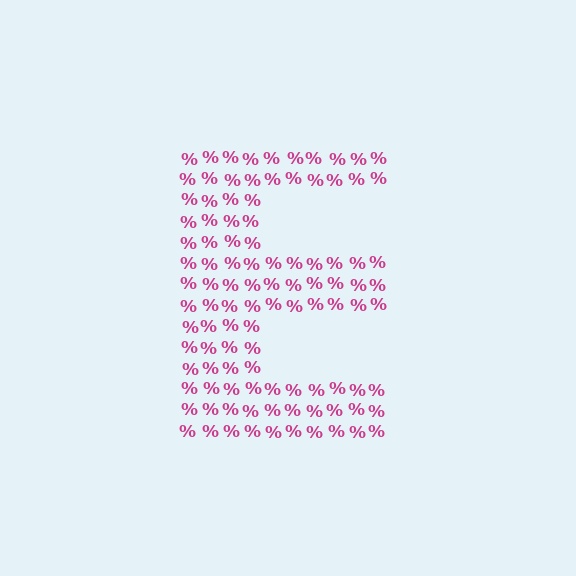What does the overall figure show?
The overall figure shows the letter E.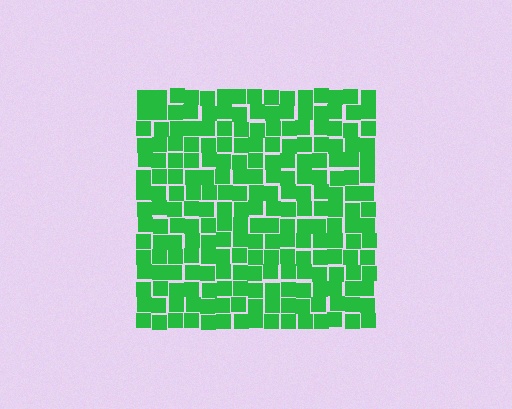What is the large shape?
The large shape is a square.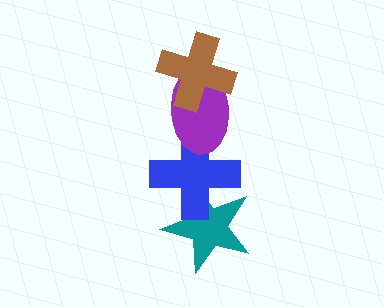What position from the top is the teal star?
The teal star is 4th from the top.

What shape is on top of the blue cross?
The purple ellipse is on top of the blue cross.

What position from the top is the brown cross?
The brown cross is 1st from the top.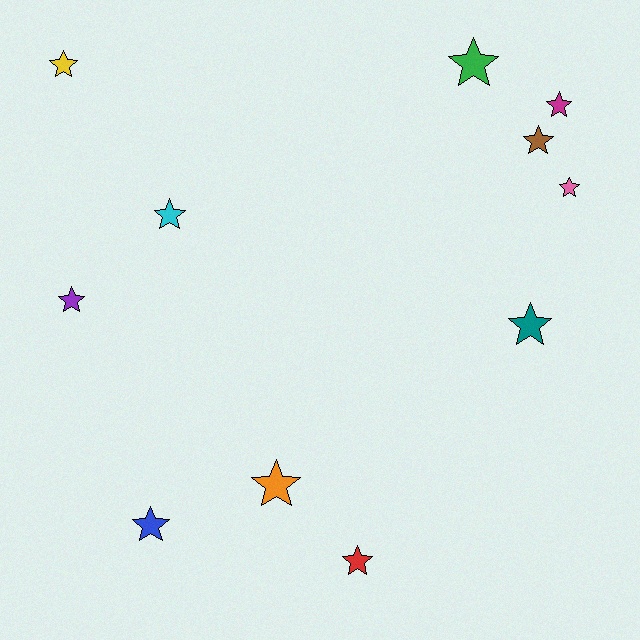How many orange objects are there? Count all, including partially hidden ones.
There is 1 orange object.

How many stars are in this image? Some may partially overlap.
There are 11 stars.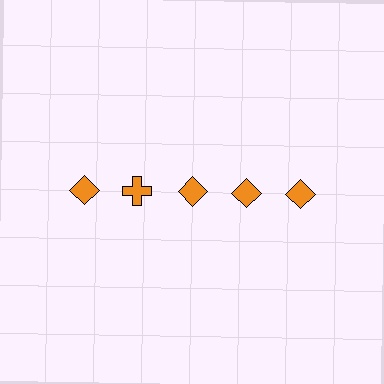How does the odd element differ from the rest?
It has a different shape: cross instead of diamond.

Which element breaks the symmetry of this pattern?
The orange cross in the top row, second from left column breaks the symmetry. All other shapes are orange diamonds.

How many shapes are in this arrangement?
There are 5 shapes arranged in a grid pattern.